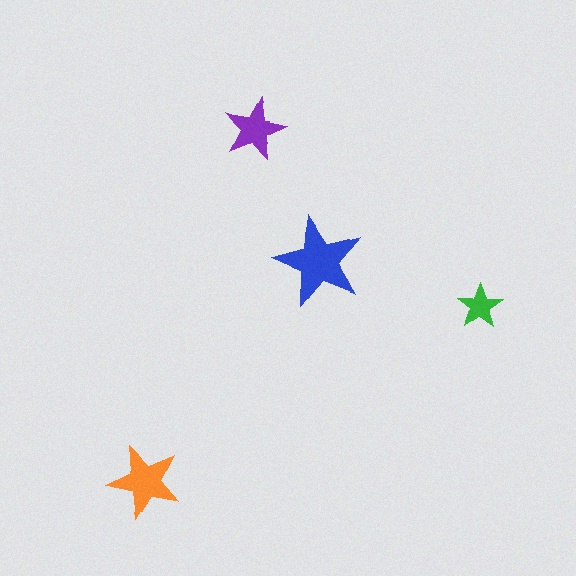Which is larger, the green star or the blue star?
The blue one.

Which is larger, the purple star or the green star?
The purple one.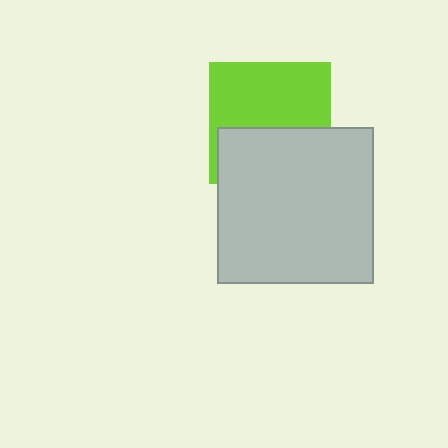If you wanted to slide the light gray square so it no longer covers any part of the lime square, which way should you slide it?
Slide it down — that is the most direct way to separate the two shapes.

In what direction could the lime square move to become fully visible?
The lime square could move up. That would shift it out from behind the light gray square entirely.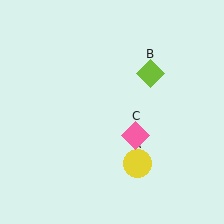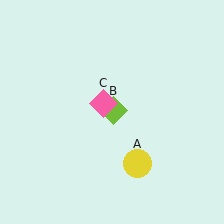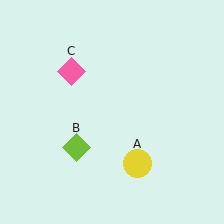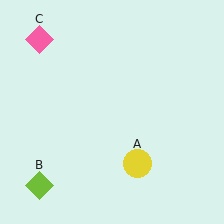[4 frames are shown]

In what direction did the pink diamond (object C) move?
The pink diamond (object C) moved up and to the left.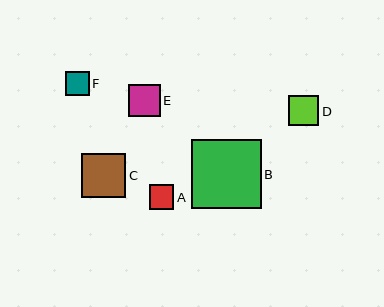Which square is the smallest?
Square F is the smallest with a size of approximately 24 pixels.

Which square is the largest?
Square B is the largest with a size of approximately 70 pixels.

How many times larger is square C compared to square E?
Square C is approximately 1.4 times the size of square E.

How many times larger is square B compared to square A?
Square B is approximately 2.8 times the size of square A.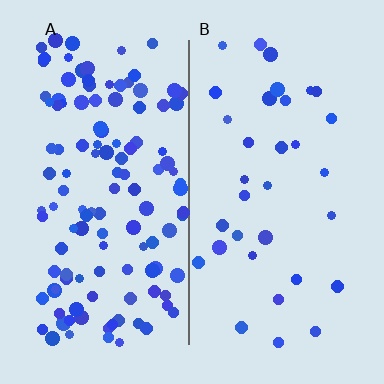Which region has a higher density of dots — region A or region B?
A (the left).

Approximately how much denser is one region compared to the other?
Approximately 3.7× — region A over region B.